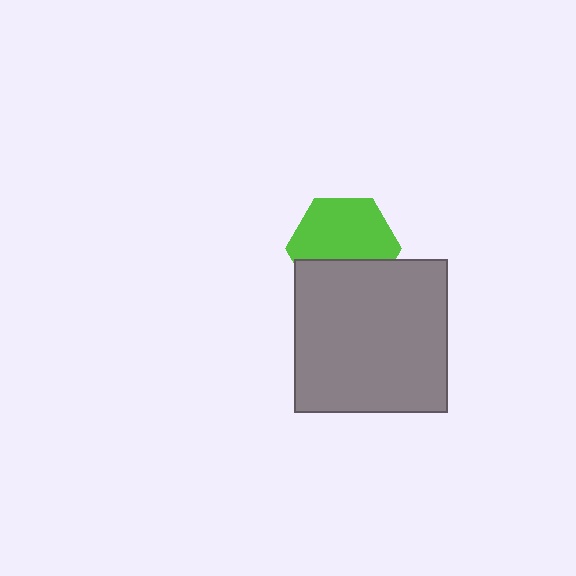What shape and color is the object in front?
The object in front is a gray square.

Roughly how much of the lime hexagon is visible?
About half of it is visible (roughly 64%).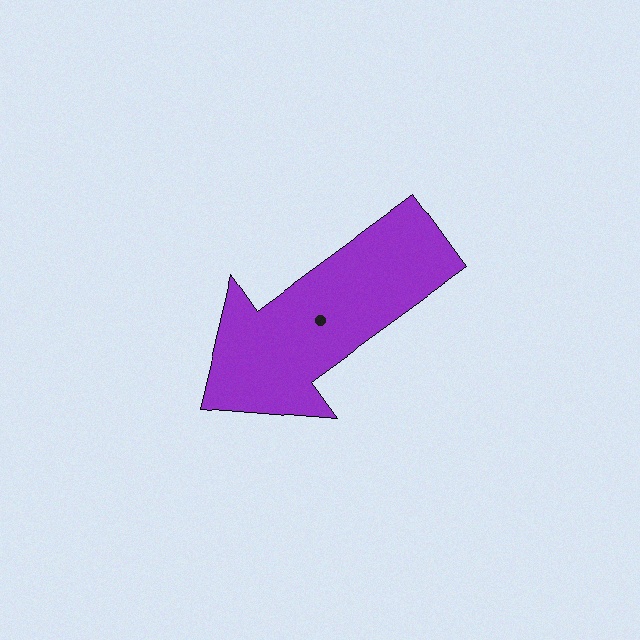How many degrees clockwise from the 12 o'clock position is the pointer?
Approximately 234 degrees.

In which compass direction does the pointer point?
Southwest.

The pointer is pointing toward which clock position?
Roughly 8 o'clock.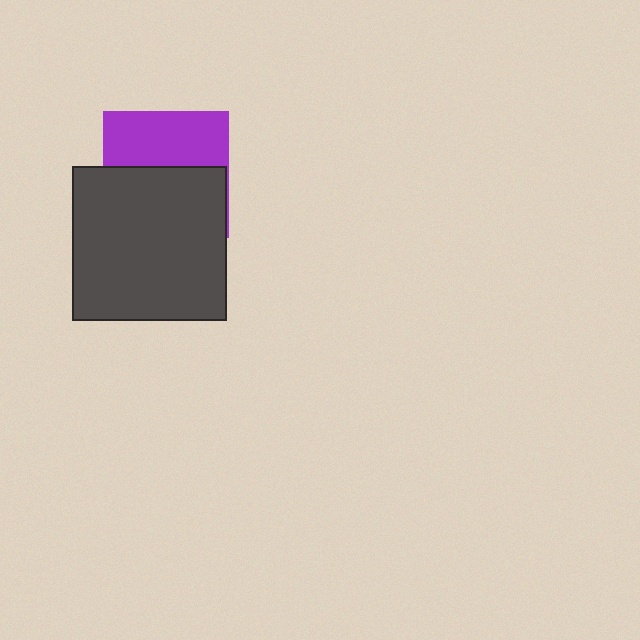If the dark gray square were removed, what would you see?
You would see the complete purple square.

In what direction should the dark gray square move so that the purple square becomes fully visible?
The dark gray square should move down. That is the shortest direction to clear the overlap and leave the purple square fully visible.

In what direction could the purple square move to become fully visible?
The purple square could move up. That would shift it out from behind the dark gray square entirely.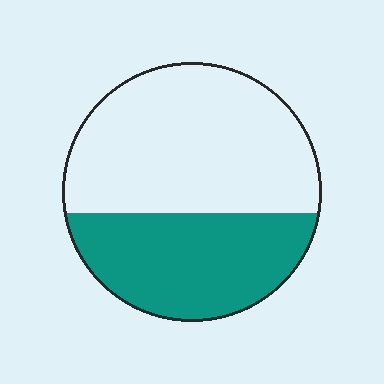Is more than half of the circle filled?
No.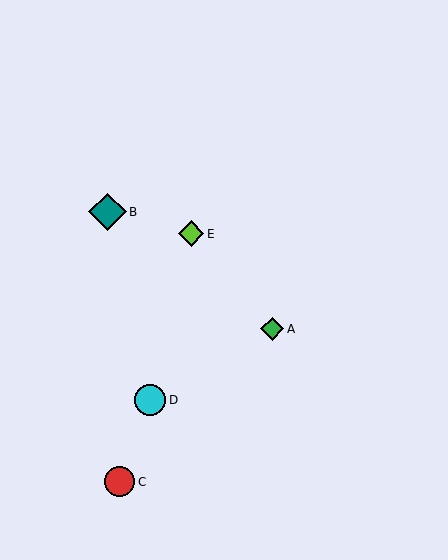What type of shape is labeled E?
Shape E is a lime diamond.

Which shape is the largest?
The teal diamond (labeled B) is the largest.